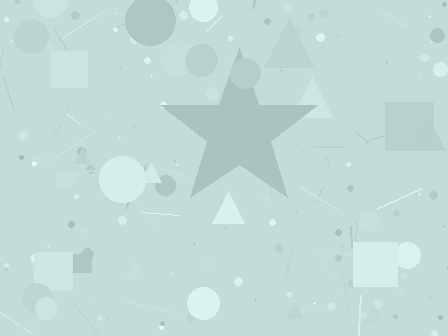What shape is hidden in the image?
A star is hidden in the image.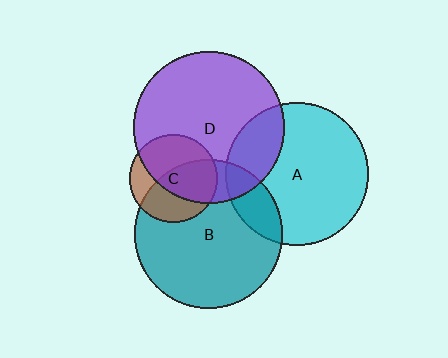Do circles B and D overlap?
Yes.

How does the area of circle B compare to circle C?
Approximately 2.8 times.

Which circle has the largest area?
Circle D (purple).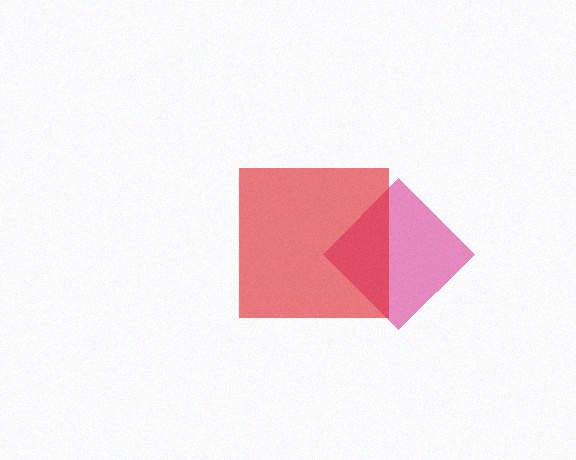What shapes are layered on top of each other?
The layered shapes are: a pink diamond, a red square.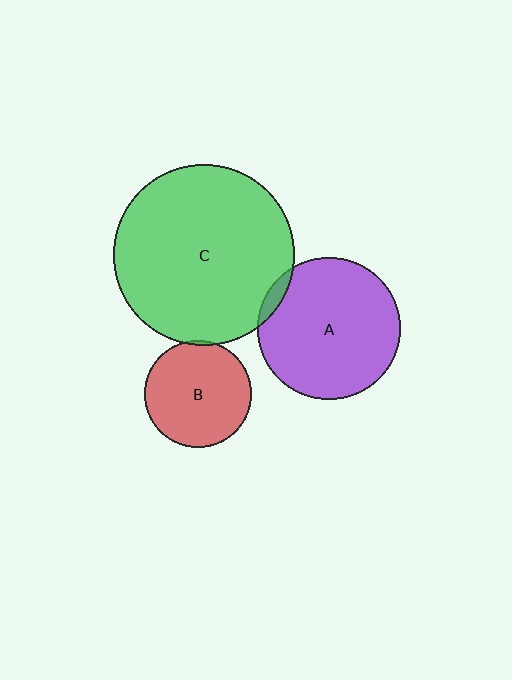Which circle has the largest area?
Circle C (green).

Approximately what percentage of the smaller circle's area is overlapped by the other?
Approximately 5%.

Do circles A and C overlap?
Yes.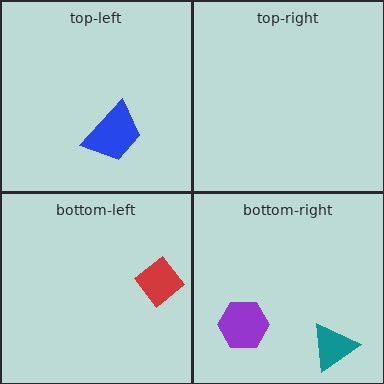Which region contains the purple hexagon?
The bottom-right region.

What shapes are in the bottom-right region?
The teal triangle, the purple hexagon.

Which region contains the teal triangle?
The bottom-right region.